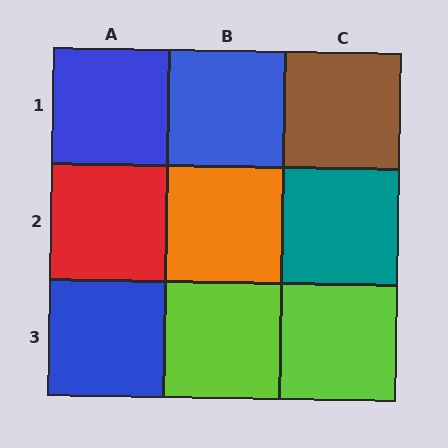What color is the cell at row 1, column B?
Blue.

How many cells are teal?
1 cell is teal.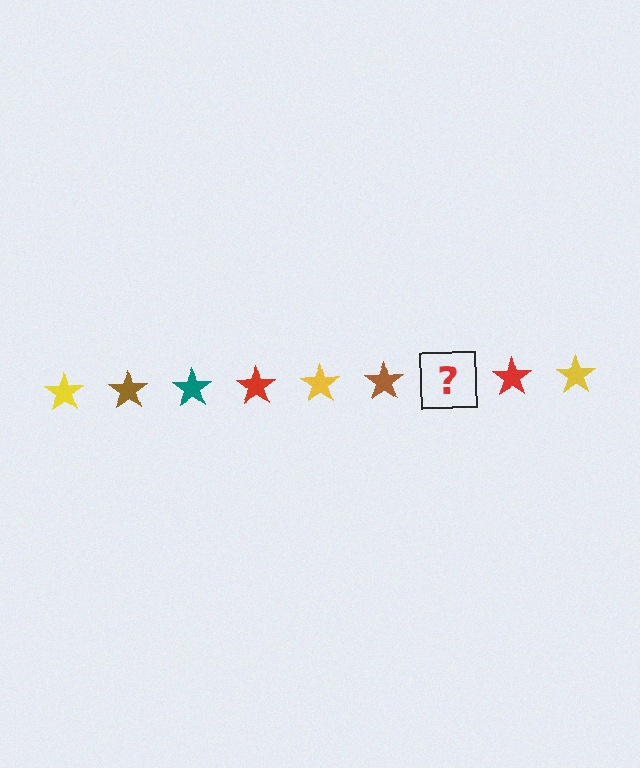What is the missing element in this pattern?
The missing element is a teal star.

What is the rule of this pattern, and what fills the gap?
The rule is that the pattern cycles through yellow, brown, teal, red stars. The gap should be filled with a teal star.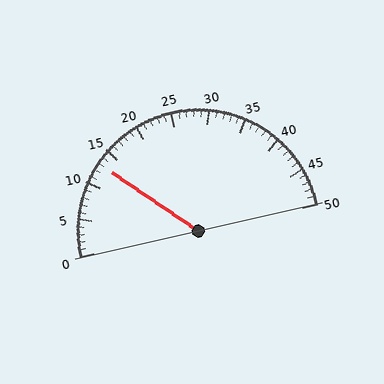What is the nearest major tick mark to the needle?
The nearest major tick mark is 15.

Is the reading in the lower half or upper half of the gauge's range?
The reading is in the lower half of the range (0 to 50).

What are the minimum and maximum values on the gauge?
The gauge ranges from 0 to 50.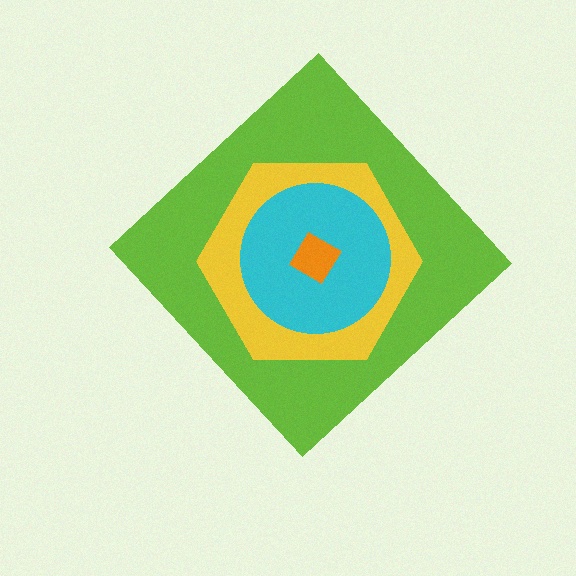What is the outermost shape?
The lime diamond.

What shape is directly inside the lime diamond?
The yellow hexagon.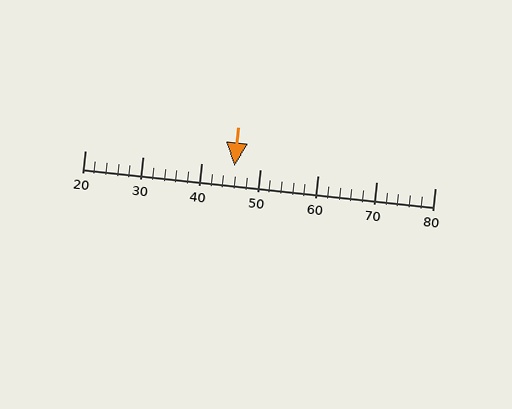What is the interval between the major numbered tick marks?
The major tick marks are spaced 10 units apart.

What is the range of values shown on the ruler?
The ruler shows values from 20 to 80.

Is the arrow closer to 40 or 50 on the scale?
The arrow is closer to 50.